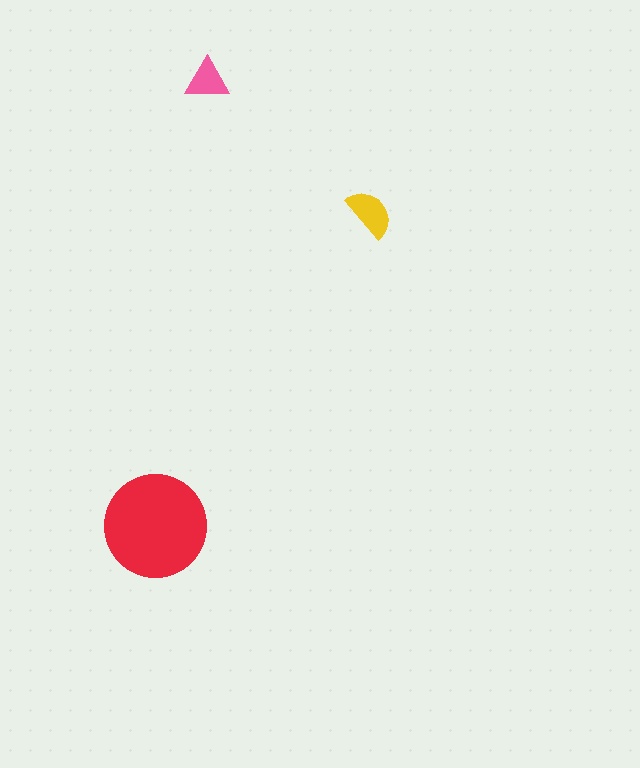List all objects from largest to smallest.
The red circle, the yellow semicircle, the pink triangle.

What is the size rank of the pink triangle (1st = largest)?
3rd.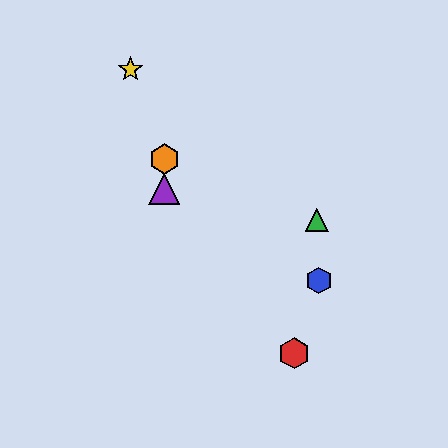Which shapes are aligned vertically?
The purple triangle, the orange hexagon are aligned vertically.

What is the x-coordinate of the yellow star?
The yellow star is at x≈130.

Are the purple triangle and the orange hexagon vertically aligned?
Yes, both are at x≈164.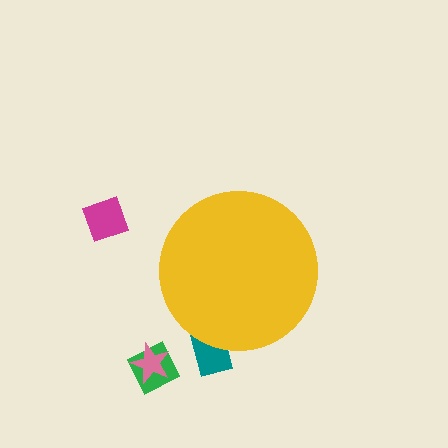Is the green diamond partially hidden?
No, the green diamond is fully visible.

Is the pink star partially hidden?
No, the pink star is fully visible.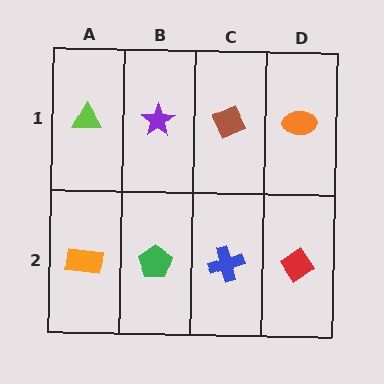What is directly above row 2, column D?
An orange ellipse.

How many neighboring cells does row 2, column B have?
3.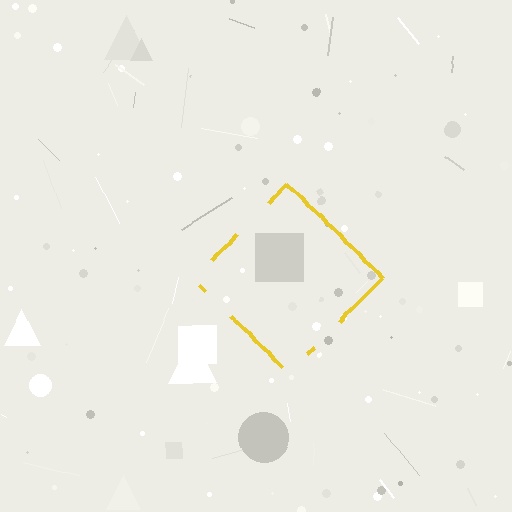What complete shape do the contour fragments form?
The contour fragments form a diamond.